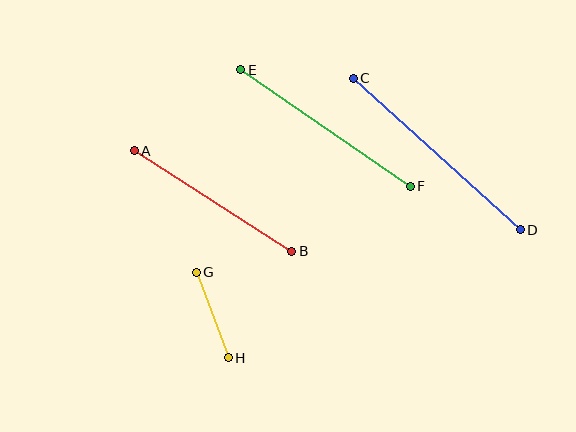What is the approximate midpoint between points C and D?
The midpoint is at approximately (437, 154) pixels.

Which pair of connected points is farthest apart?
Points C and D are farthest apart.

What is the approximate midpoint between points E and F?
The midpoint is at approximately (326, 128) pixels.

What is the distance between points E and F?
The distance is approximately 206 pixels.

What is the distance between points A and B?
The distance is approximately 187 pixels.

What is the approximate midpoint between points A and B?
The midpoint is at approximately (213, 201) pixels.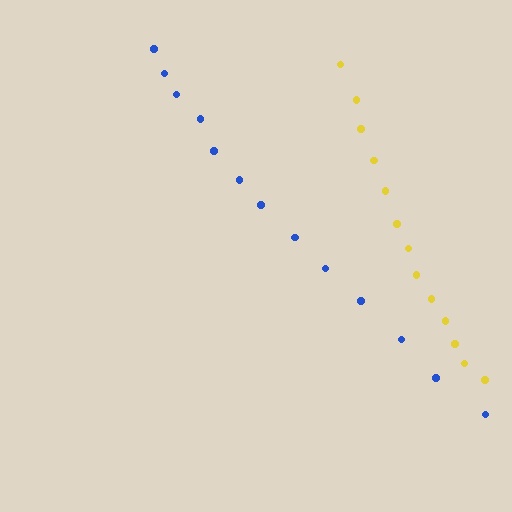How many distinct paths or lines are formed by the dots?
There are 2 distinct paths.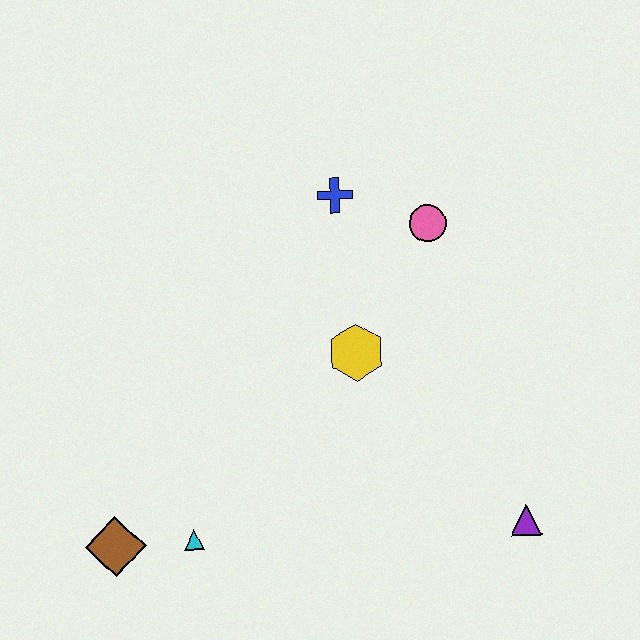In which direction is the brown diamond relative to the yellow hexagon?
The brown diamond is to the left of the yellow hexagon.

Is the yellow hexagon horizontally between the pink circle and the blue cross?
Yes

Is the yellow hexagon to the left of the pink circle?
Yes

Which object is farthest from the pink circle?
The brown diamond is farthest from the pink circle.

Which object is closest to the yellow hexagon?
The pink circle is closest to the yellow hexagon.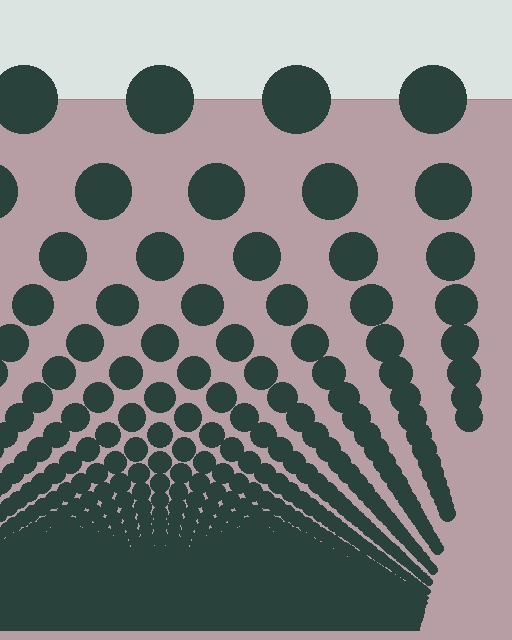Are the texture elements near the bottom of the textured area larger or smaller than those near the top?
Smaller. The gradient is inverted — elements near the bottom are smaller and denser.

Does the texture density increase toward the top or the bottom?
Density increases toward the bottom.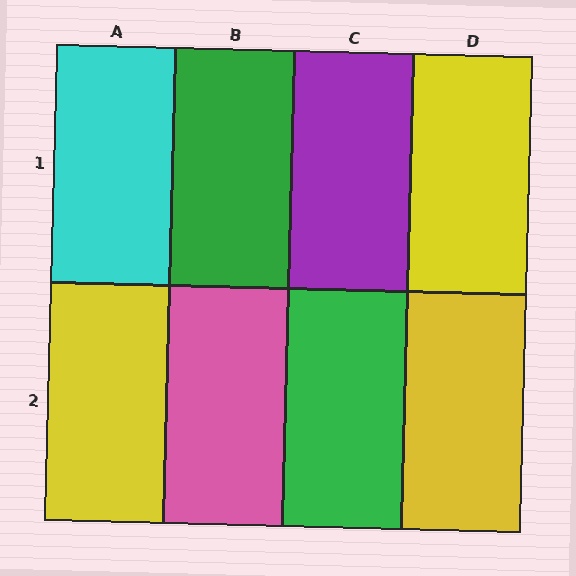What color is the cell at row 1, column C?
Purple.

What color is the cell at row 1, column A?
Cyan.